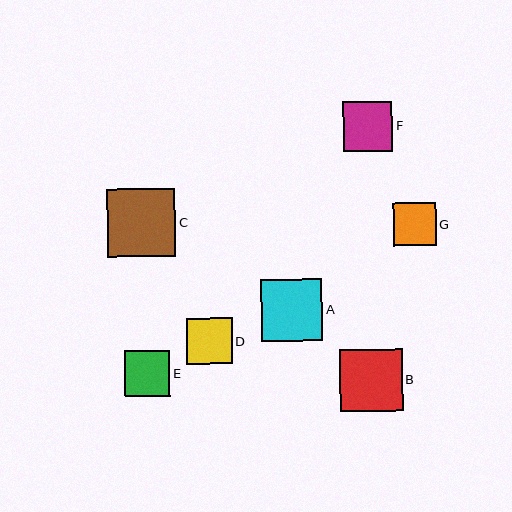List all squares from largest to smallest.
From largest to smallest: C, B, A, F, D, E, G.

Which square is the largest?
Square C is the largest with a size of approximately 68 pixels.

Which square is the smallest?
Square G is the smallest with a size of approximately 43 pixels.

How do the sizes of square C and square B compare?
Square C and square B are approximately the same size.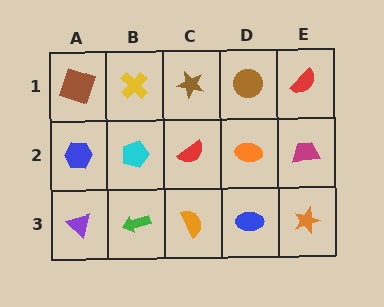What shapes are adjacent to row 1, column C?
A red semicircle (row 2, column C), a yellow cross (row 1, column B), a brown circle (row 1, column D).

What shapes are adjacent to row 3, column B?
A cyan pentagon (row 2, column B), a purple triangle (row 3, column A), an orange semicircle (row 3, column C).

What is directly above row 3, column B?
A cyan pentagon.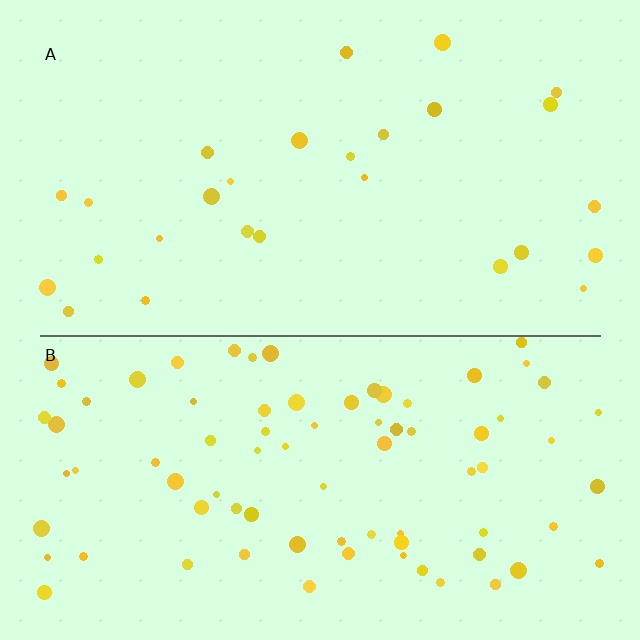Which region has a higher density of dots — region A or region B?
B (the bottom).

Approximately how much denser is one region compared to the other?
Approximately 3.0× — region B over region A.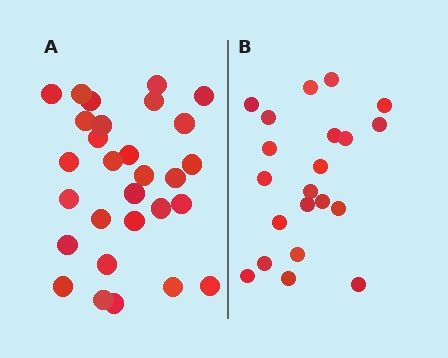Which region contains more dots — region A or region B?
Region A (the left region) has more dots.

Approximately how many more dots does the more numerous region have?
Region A has roughly 8 or so more dots than region B.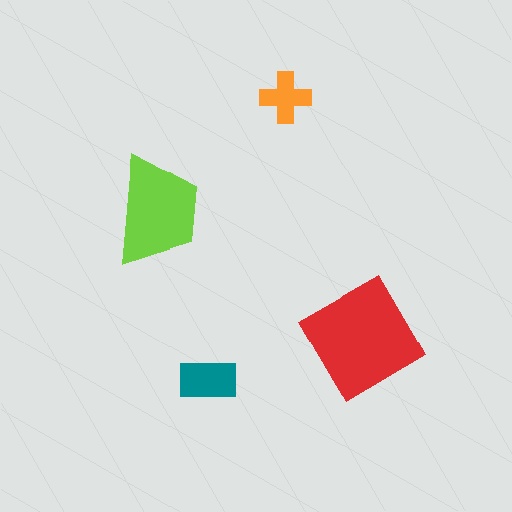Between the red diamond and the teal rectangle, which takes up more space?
The red diamond.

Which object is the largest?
The red diamond.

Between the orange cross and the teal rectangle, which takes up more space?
The teal rectangle.